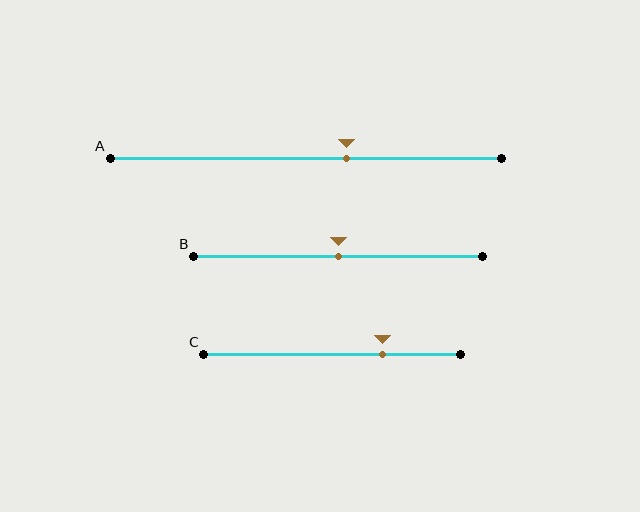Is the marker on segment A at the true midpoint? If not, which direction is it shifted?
No, the marker on segment A is shifted to the right by about 10% of the segment length.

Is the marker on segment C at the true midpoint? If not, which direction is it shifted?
No, the marker on segment C is shifted to the right by about 20% of the segment length.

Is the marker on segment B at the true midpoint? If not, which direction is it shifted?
Yes, the marker on segment B is at the true midpoint.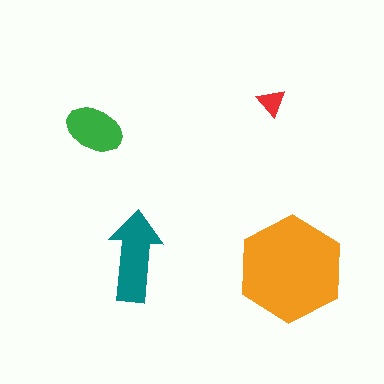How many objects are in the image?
There are 4 objects in the image.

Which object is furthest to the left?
The green ellipse is leftmost.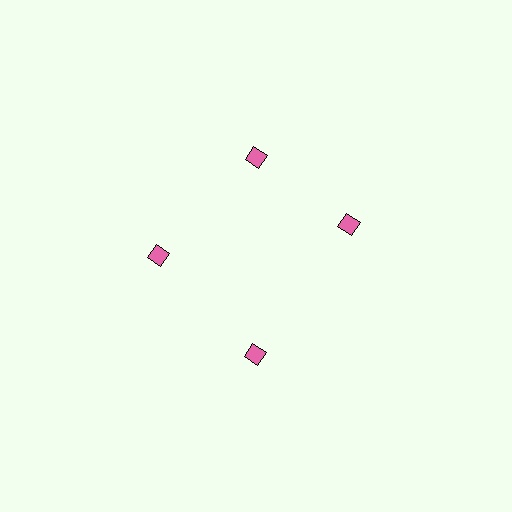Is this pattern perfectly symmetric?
No. The 4 pink diamonds are arranged in a ring, but one element near the 3 o'clock position is rotated out of alignment along the ring, breaking the 4-fold rotational symmetry.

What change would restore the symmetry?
The symmetry would be restored by rotating it back into even spacing with its neighbors so that all 4 diamonds sit at equal angles and equal distance from the center.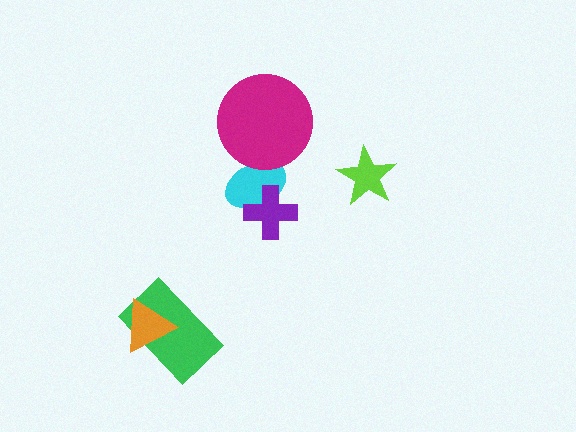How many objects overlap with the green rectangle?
1 object overlaps with the green rectangle.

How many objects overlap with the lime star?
0 objects overlap with the lime star.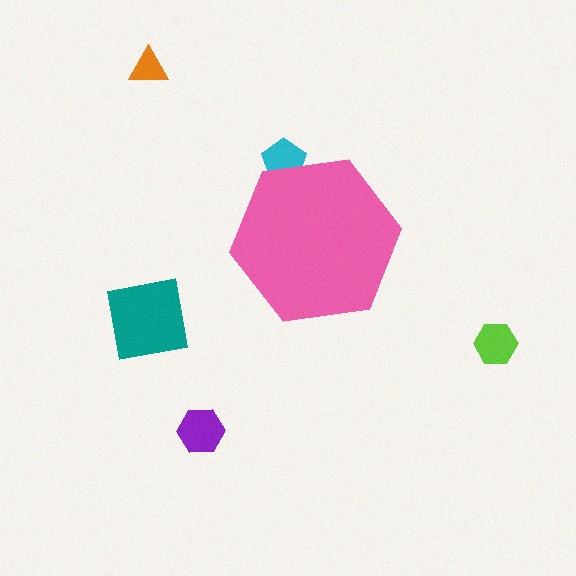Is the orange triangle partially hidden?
No, the orange triangle is fully visible.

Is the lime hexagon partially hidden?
No, the lime hexagon is fully visible.